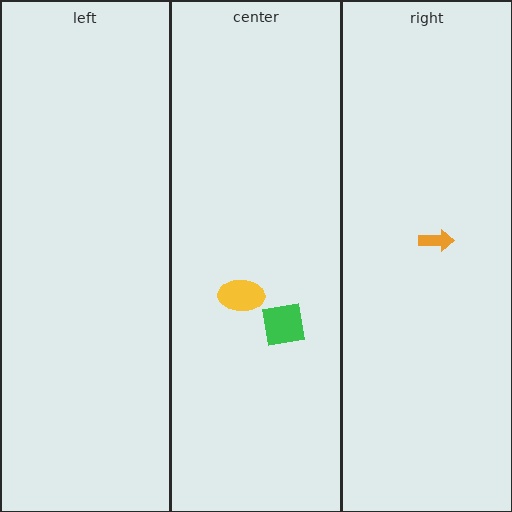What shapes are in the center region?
The yellow ellipse, the green square.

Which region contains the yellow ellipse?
The center region.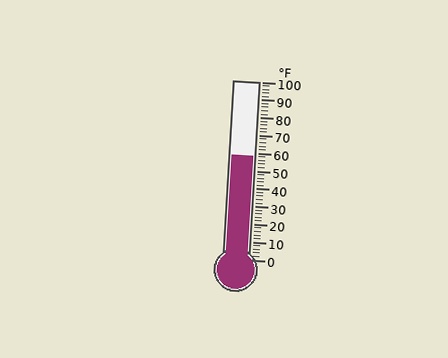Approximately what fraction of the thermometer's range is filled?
The thermometer is filled to approximately 60% of its range.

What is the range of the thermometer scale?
The thermometer scale ranges from 0°F to 100°F.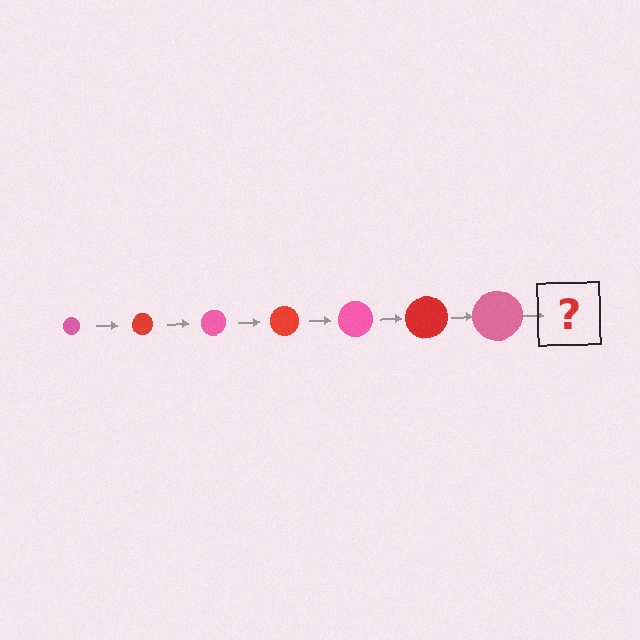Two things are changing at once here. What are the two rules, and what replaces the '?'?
The two rules are that the circle grows larger each step and the color cycles through pink and red. The '?' should be a red circle, larger than the previous one.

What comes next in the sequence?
The next element should be a red circle, larger than the previous one.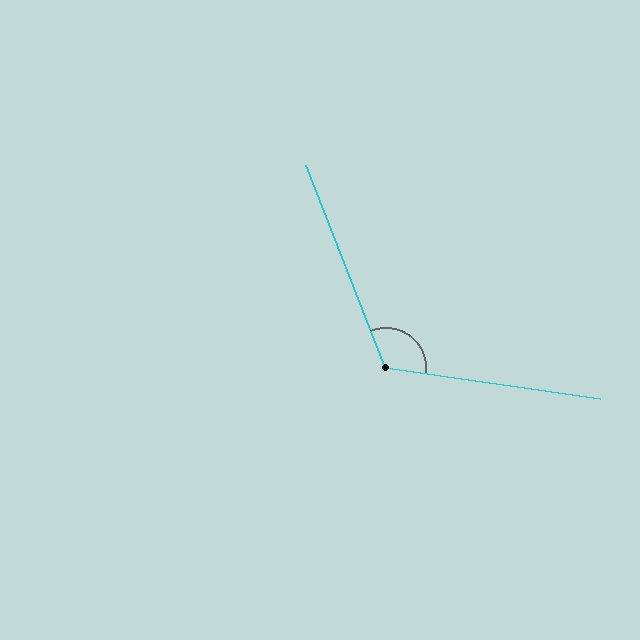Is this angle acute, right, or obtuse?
It is obtuse.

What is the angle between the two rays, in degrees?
Approximately 120 degrees.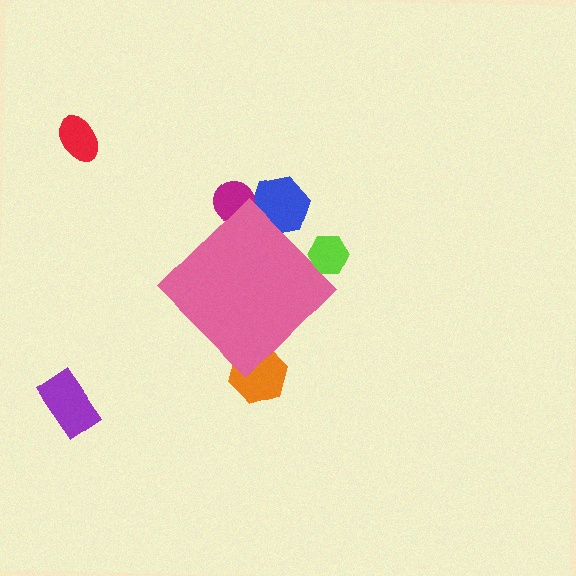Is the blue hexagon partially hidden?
Yes, the blue hexagon is partially hidden behind the pink diamond.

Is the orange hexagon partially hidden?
Yes, the orange hexagon is partially hidden behind the pink diamond.